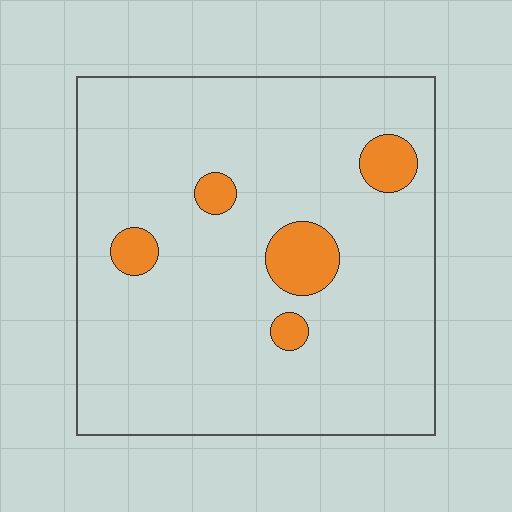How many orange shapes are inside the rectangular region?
5.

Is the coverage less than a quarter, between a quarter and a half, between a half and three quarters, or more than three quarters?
Less than a quarter.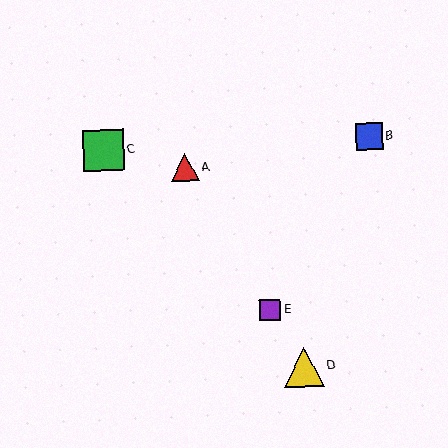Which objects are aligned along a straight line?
Objects A, D, E are aligned along a straight line.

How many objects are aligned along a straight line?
3 objects (A, D, E) are aligned along a straight line.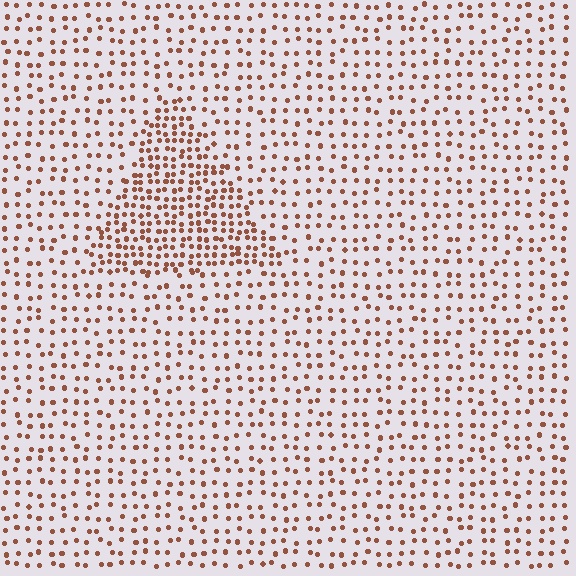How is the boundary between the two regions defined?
The boundary is defined by a change in element density (approximately 2.1x ratio). All elements are the same color, size, and shape.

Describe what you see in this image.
The image contains small brown elements arranged at two different densities. A triangle-shaped region is visible where the elements are more densely packed than the surrounding area.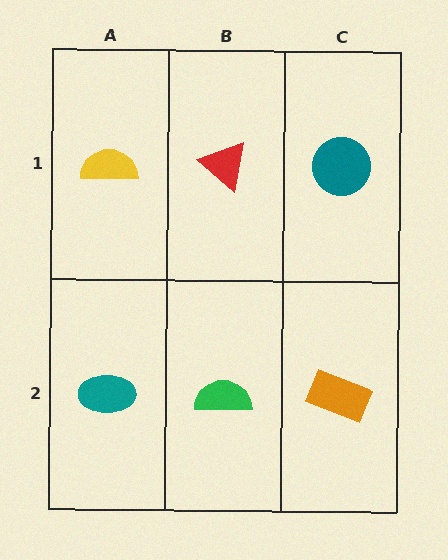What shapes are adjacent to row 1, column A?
A teal ellipse (row 2, column A), a red triangle (row 1, column B).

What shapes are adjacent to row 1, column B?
A green semicircle (row 2, column B), a yellow semicircle (row 1, column A), a teal circle (row 1, column C).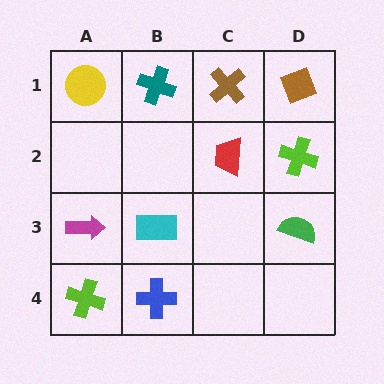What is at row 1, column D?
A brown diamond.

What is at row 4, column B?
A blue cross.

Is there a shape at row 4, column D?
No, that cell is empty.